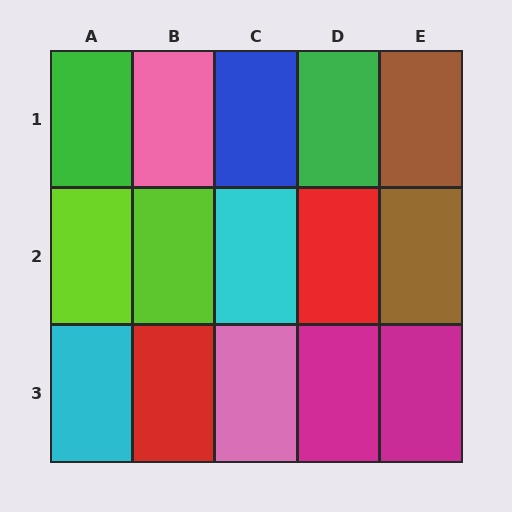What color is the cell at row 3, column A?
Cyan.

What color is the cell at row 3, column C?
Pink.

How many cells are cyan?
2 cells are cyan.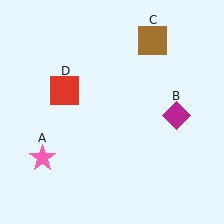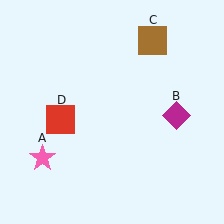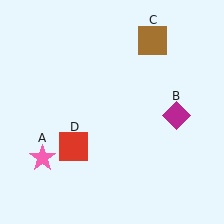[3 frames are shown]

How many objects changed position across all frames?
1 object changed position: red square (object D).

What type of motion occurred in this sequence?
The red square (object D) rotated counterclockwise around the center of the scene.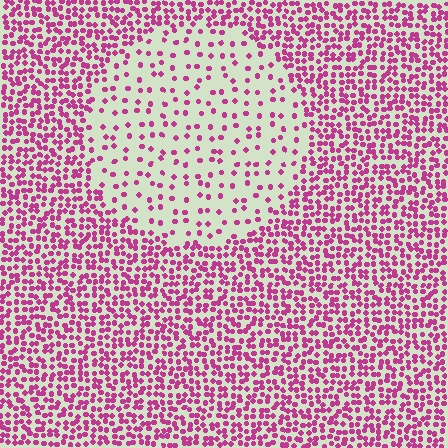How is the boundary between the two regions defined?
The boundary is defined by a change in element density (approximately 2.9x ratio). All elements are the same color, size, and shape.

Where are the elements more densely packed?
The elements are more densely packed outside the circle boundary.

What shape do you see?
I see a circle.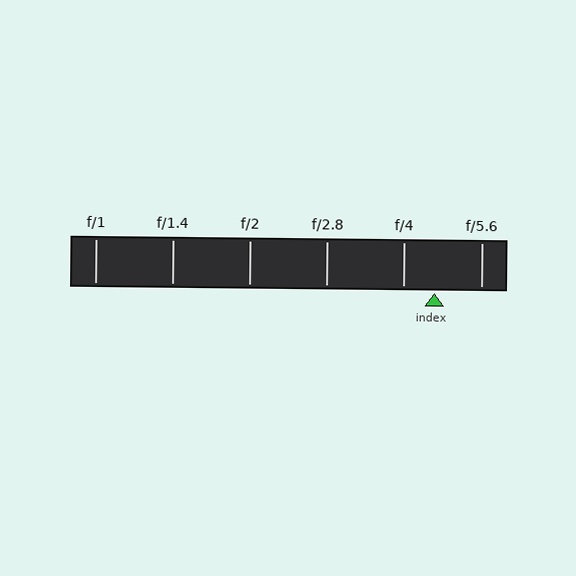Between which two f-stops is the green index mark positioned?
The index mark is between f/4 and f/5.6.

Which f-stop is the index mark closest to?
The index mark is closest to f/4.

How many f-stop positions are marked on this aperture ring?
There are 6 f-stop positions marked.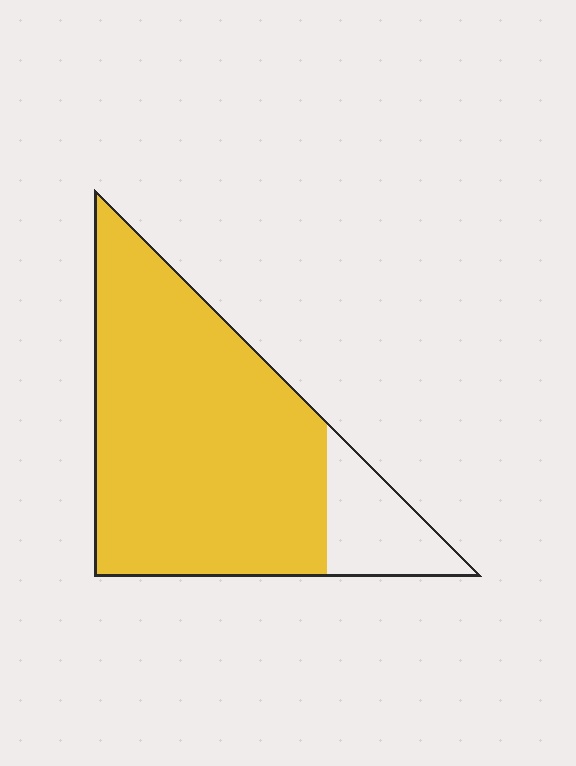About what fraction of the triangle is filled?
About five sixths (5/6).